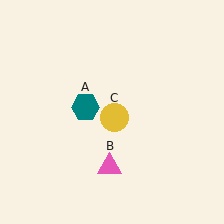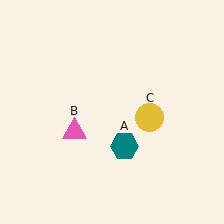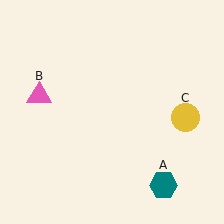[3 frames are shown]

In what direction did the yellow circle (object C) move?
The yellow circle (object C) moved right.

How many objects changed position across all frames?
3 objects changed position: teal hexagon (object A), pink triangle (object B), yellow circle (object C).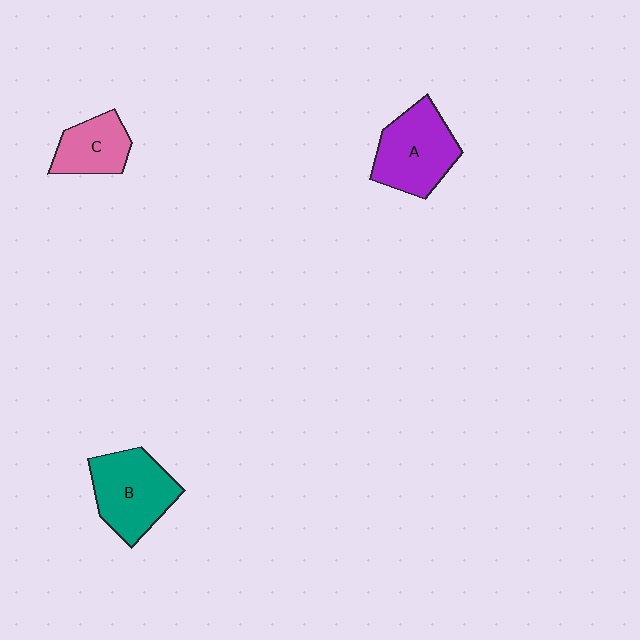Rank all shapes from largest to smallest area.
From largest to smallest: B (teal), A (purple), C (pink).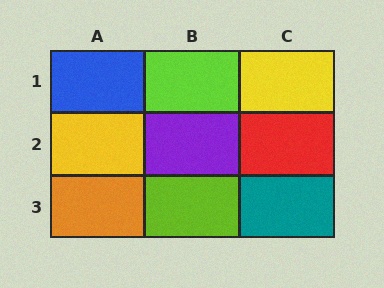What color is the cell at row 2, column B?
Purple.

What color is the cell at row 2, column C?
Red.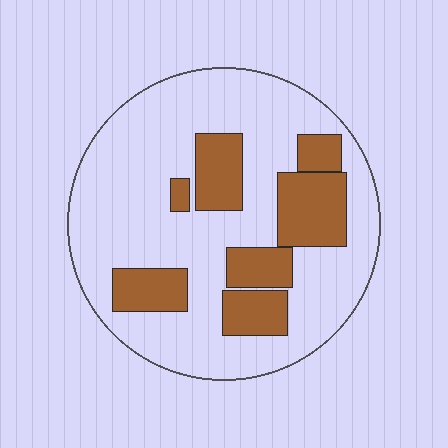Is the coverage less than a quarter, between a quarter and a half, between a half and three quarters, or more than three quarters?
Between a quarter and a half.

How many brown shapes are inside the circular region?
7.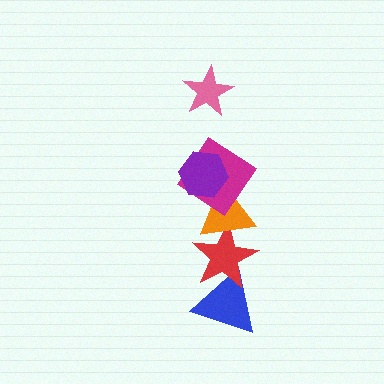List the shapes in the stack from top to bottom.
From top to bottom: the pink star, the purple hexagon, the magenta diamond, the orange triangle, the red star, the blue triangle.